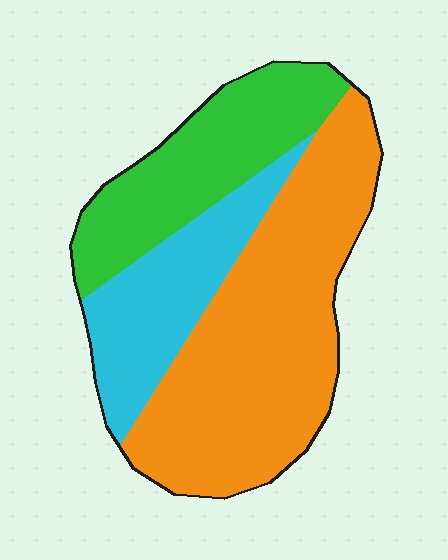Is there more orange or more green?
Orange.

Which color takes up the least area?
Cyan, at roughly 20%.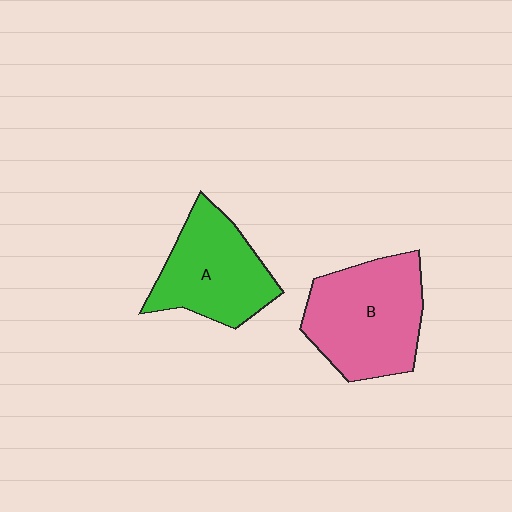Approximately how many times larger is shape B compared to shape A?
Approximately 1.2 times.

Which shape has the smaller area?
Shape A (green).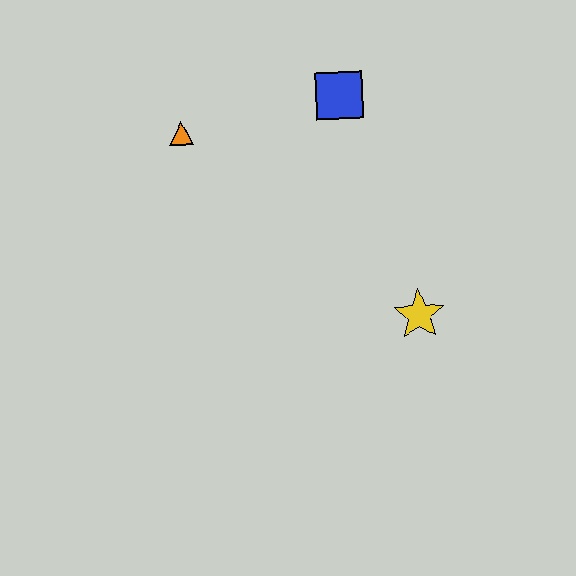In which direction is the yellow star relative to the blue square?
The yellow star is below the blue square.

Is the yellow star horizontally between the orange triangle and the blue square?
No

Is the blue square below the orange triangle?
No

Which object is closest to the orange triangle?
The blue square is closest to the orange triangle.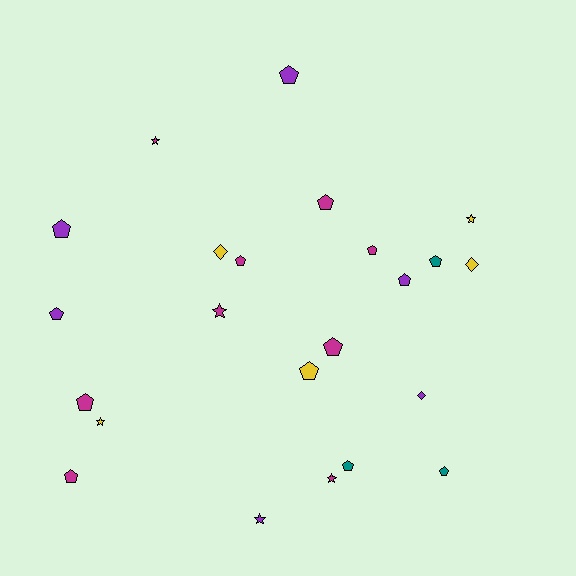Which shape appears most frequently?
Pentagon, with 14 objects.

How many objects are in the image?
There are 23 objects.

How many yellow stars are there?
There are 2 yellow stars.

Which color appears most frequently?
Magenta, with 9 objects.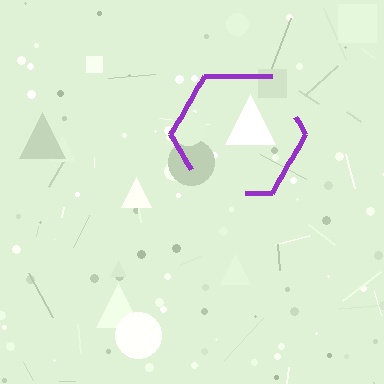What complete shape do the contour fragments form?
The contour fragments form a hexagon.